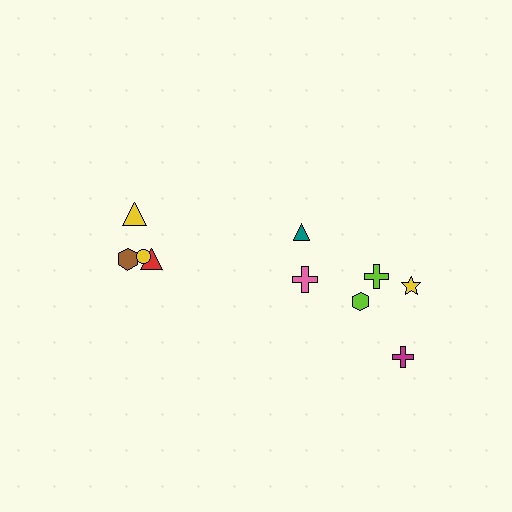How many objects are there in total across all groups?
There are 10 objects.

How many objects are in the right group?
There are 6 objects.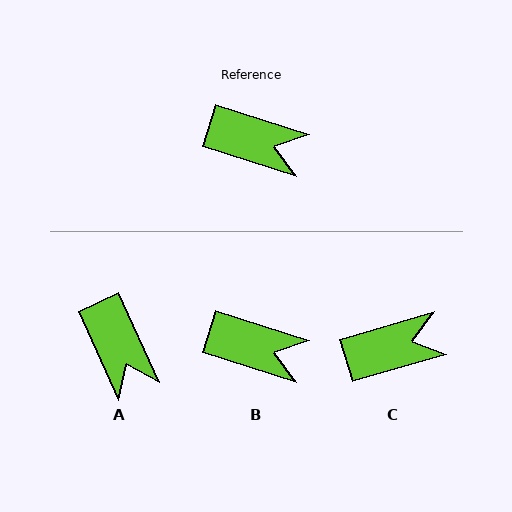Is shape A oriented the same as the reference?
No, it is off by about 48 degrees.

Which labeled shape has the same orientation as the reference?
B.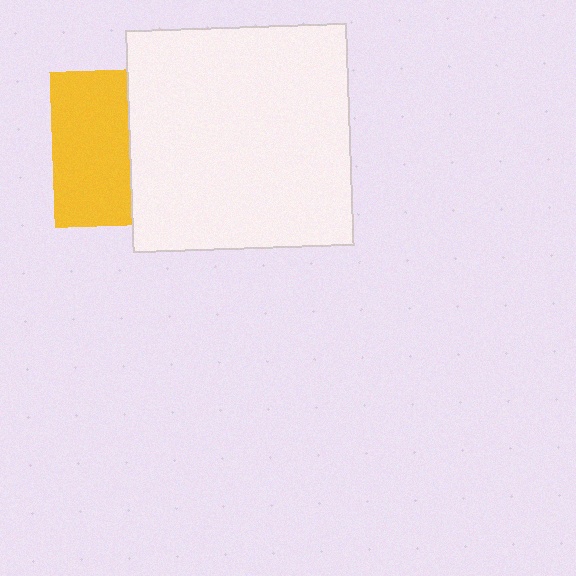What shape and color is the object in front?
The object in front is a white square.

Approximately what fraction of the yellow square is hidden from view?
Roughly 51% of the yellow square is hidden behind the white square.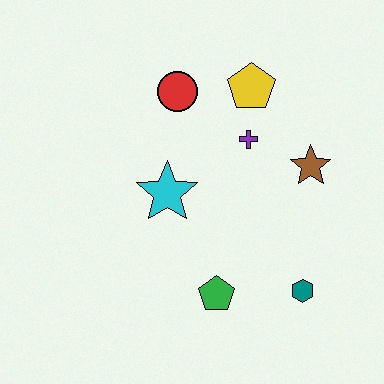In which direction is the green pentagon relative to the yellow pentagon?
The green pentagon is below the yellow pentagon.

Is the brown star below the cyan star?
No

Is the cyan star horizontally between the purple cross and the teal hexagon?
No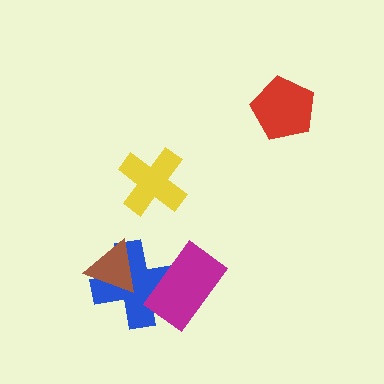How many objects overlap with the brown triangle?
1 object overlaps with the brown triangle.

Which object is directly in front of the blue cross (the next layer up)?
The brown triangle is directly in front of the blue cross.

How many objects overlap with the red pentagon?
0 objects overlap with the red pentagon.